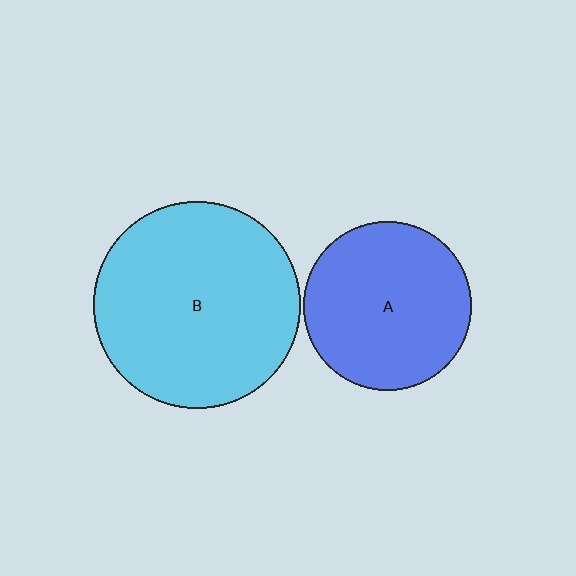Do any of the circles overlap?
No, none of the circles overlap.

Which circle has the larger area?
Circle B (cyan).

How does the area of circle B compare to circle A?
Approximately 1.5 times.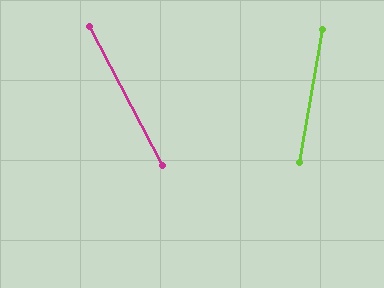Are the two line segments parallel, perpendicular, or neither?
Neither parallel nor perpendicular — they differ by about 37°.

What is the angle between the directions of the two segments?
Approximately 37 degrees.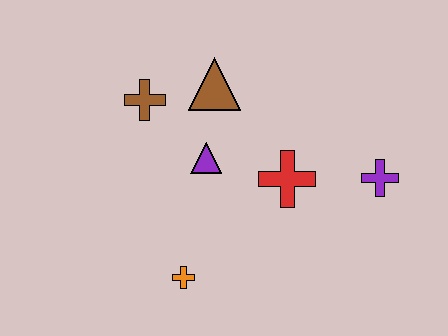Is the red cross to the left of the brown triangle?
No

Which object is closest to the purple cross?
The red cross is closest to the purple cross.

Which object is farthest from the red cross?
The brown cross is farthest from the red cross.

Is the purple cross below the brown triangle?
Yes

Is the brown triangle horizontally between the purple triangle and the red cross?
Yes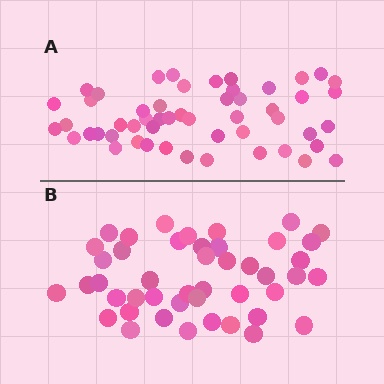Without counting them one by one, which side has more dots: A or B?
Region A (the top region) has more dots.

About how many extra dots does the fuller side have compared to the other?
Region A has roughly 8 or so more dots than region B.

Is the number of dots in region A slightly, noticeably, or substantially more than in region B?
Region A has only slightly more — the two regions are fairly close. The ratio is roughly 1.2 to 1.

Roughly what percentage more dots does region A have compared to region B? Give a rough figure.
About 15% more.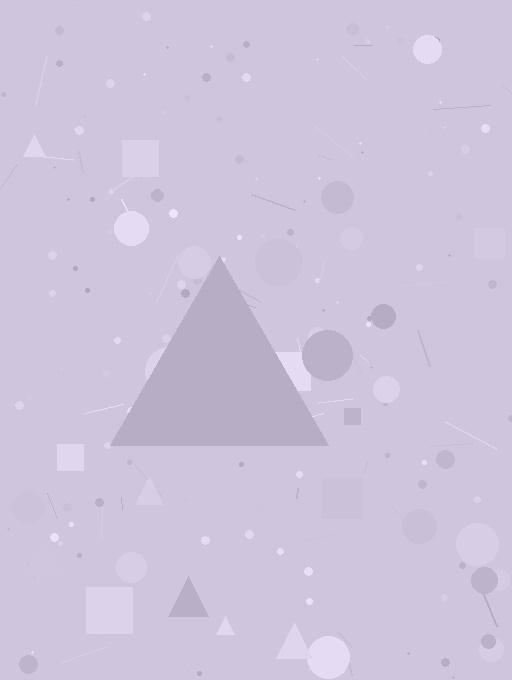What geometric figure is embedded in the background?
A triangle is embedded in the background.